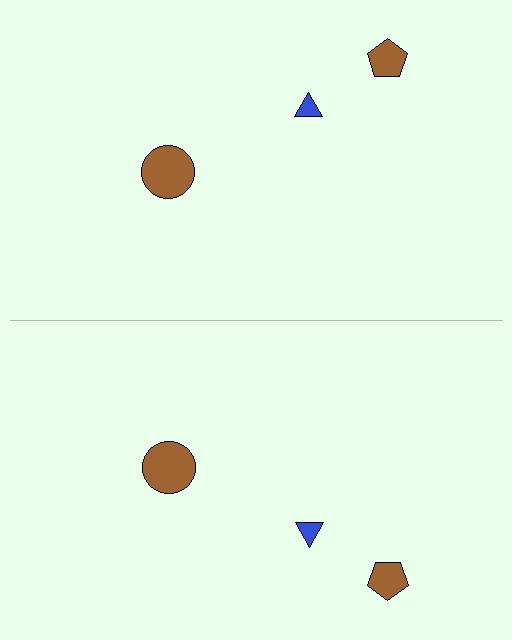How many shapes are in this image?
There are 6 shapes in this image.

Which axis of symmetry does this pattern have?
The pattern has a horizontal axis of symmetry running through the center of the image.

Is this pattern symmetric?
Yes, this pattern has bilateral (reflection) symmetry.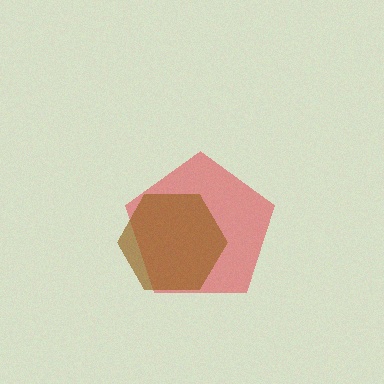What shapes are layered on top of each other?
The layered shapes are: a red pentagon, a brown hexagon.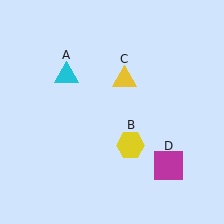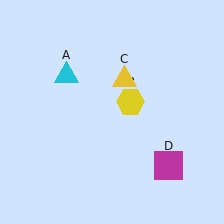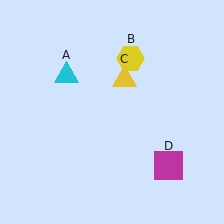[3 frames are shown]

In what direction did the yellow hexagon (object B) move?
The yellow hexagon (object B) moved up.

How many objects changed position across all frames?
1 object changed position: yellow hexagon (object B).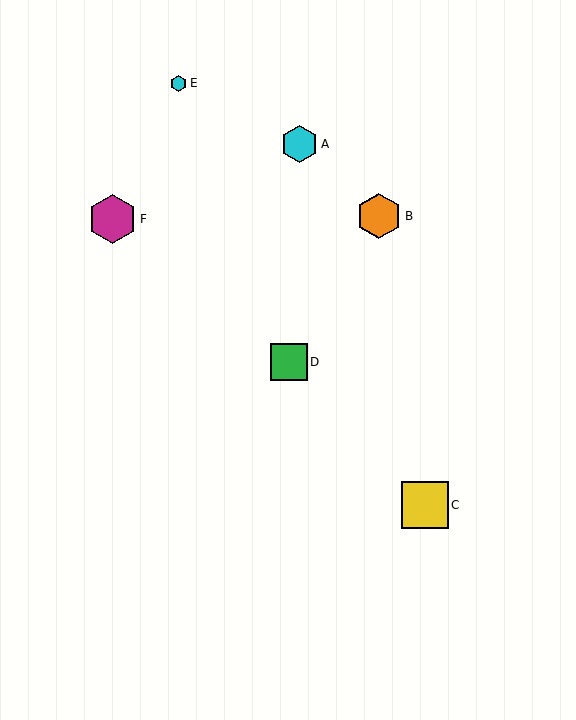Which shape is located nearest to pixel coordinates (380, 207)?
The orange hexagon (labeled B) at (379, 216) is nearest to that location.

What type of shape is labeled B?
Shape B is an orange hexagon.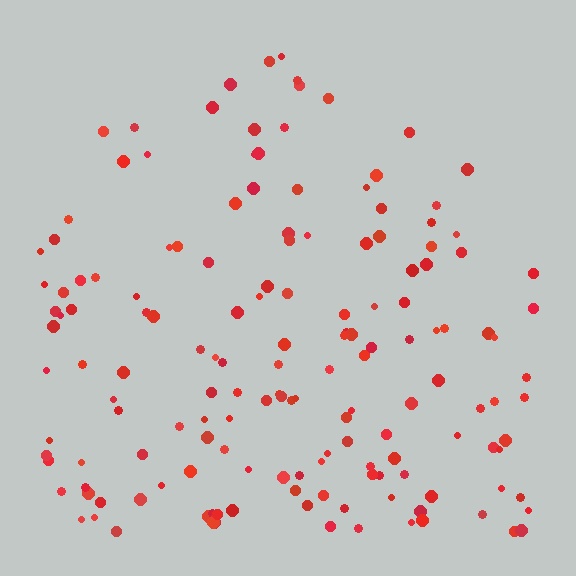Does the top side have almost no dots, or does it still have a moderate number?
Still a moderate number, just noticeably fewer than the bottom.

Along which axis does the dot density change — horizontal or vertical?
Vertical.